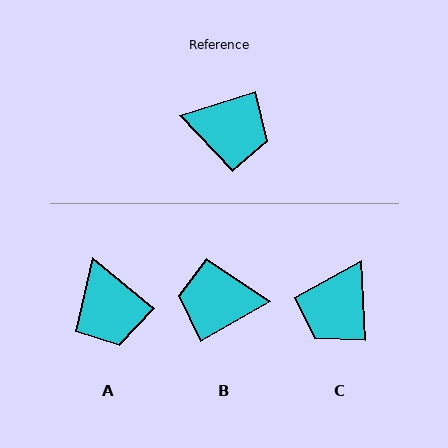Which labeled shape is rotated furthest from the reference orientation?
B, about 168 degrees away.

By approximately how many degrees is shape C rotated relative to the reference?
Approximately 105 degrees clockwise.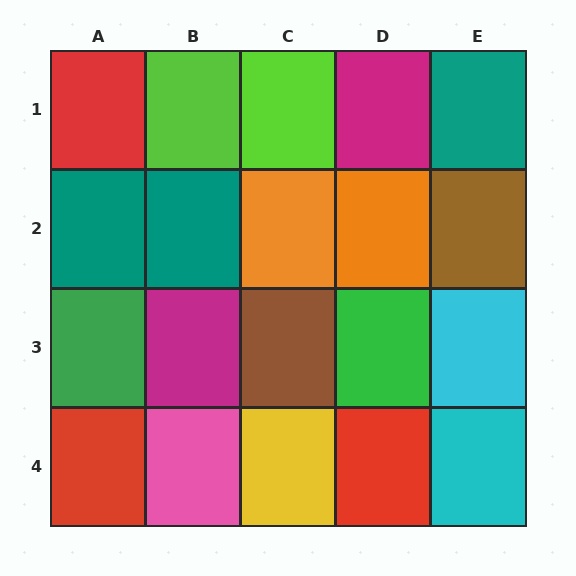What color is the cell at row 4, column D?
Red.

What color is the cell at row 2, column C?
Orange.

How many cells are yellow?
1 cell is yellow.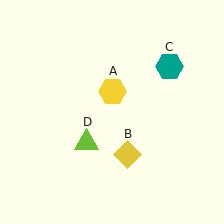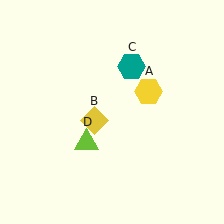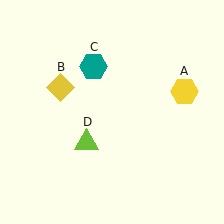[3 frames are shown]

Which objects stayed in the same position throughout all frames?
Lime triangle (object D) remained stationary.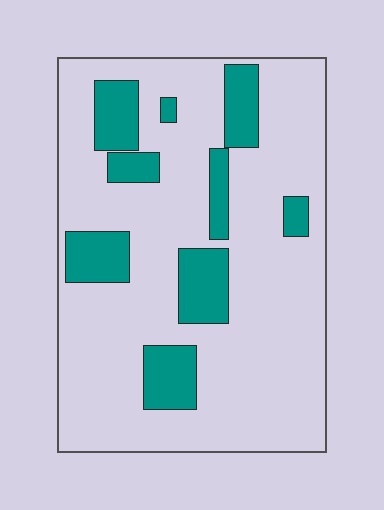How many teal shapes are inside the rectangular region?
9.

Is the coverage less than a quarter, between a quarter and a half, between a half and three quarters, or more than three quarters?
Less than a quarter.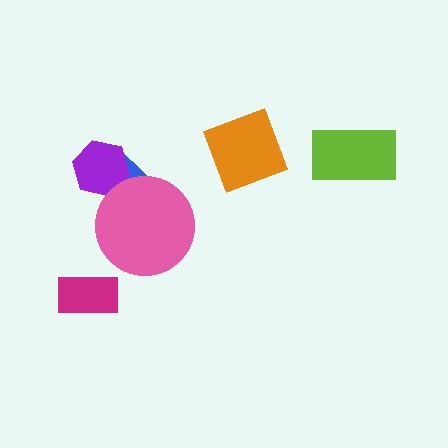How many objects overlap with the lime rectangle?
0 objects overlap with the lime rectangle.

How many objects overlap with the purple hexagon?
1 object overlaps with the purple hexagon.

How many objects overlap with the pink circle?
1 object overlaps with the pink circle.